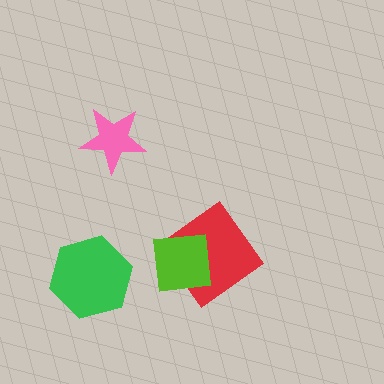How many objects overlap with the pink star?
0 objects overlap with the pink star.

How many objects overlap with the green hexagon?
0 objects overlap with the green hexagon.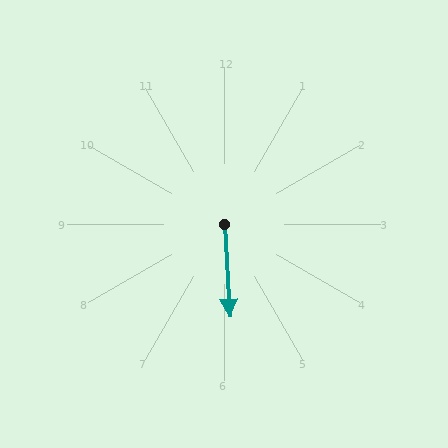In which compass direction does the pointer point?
South.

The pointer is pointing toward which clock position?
Roughly 6 o'clock.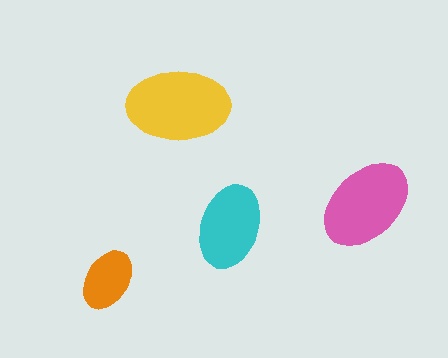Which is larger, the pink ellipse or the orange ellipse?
The pink one.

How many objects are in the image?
There are 4 objects in the image.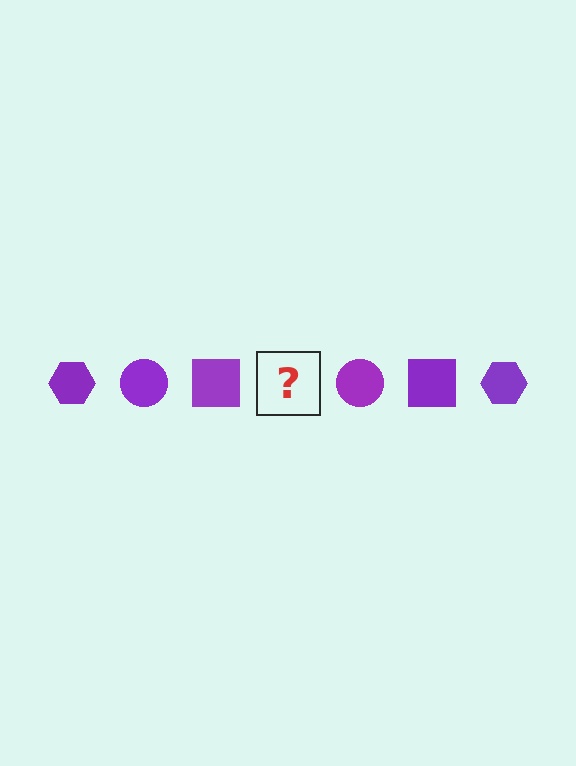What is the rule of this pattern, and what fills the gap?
The rule is that the pattern cycles through hexagon, circle, square shapes in purple. The gap should be filled with a purple hexagon.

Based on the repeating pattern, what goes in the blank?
The blank should be a purple hexagon.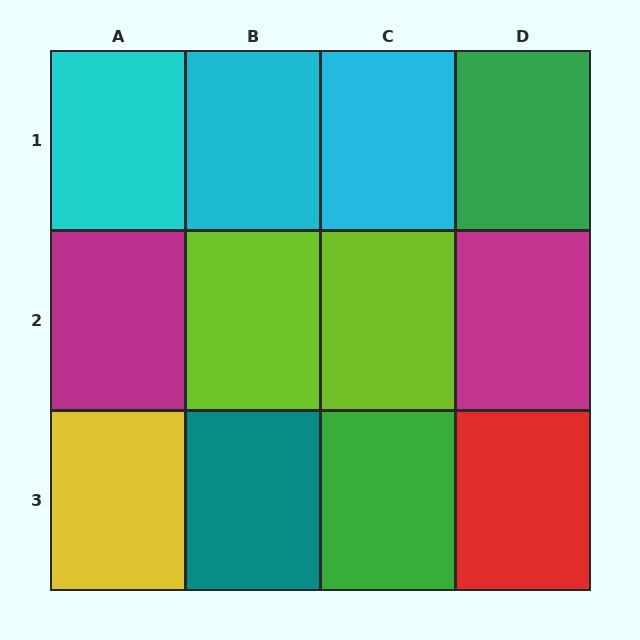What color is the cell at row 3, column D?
Red.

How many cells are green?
2 cells are green.